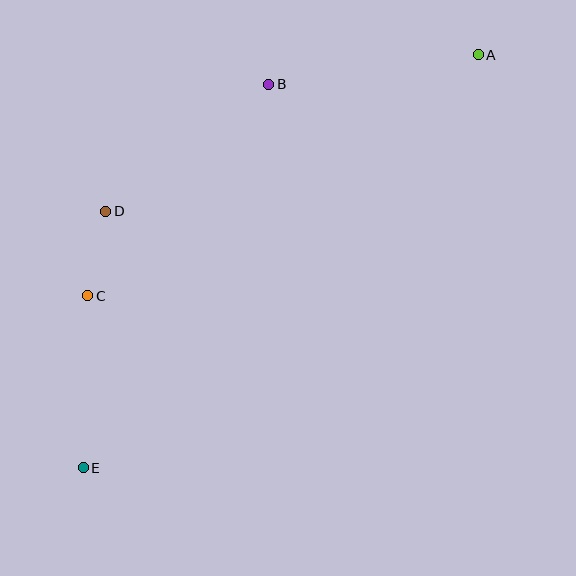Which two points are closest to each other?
Points C and D are closest to each other.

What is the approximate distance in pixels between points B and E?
The distance between B and E is approximately 426 pixels.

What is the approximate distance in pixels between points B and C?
The distance between B and C is approximately 278 pixels.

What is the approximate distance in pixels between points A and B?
The distance between A and B is approximately 212 pixels.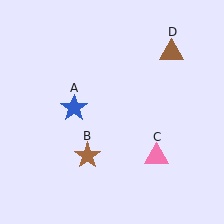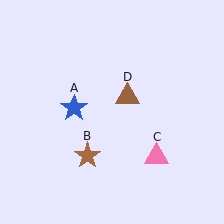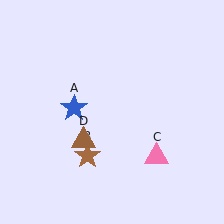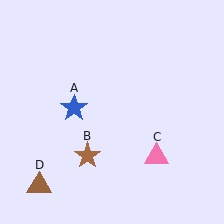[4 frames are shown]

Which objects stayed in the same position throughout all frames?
Blue star (object A) and brown star (object B) and pink triangle (object C) remained stationary.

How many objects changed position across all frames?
1 object changed position: brown triangle (object D).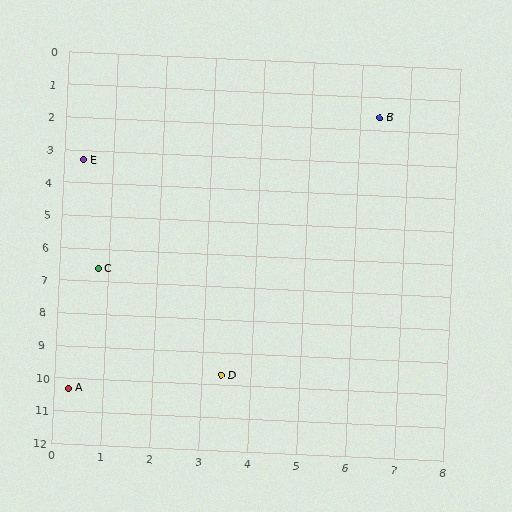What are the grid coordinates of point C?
Point C is at approximately (0.8, 6.6).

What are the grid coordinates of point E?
Point E is at approximately (0.4, 3.3).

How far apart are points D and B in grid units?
Points D and B are about 8.6 grid units apart.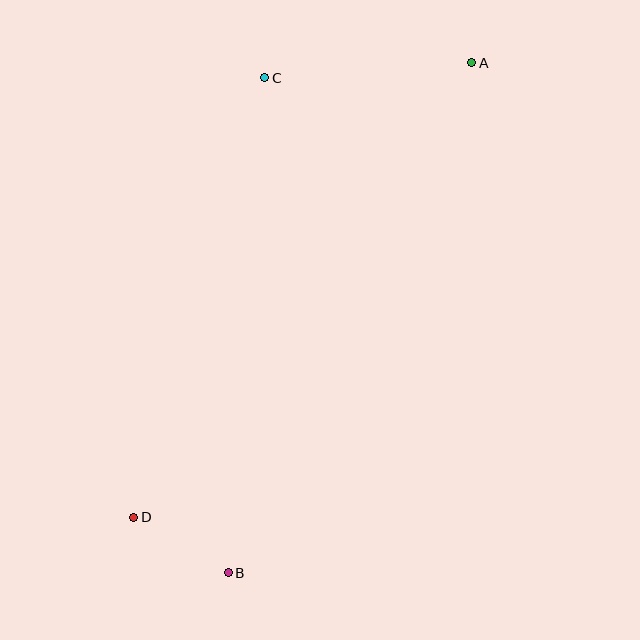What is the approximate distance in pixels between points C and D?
The distance between C and D is approximately 459 pixels.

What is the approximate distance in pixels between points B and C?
The distance between B and C is approximately 496 pixels.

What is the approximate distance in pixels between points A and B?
The distance between A and B is approximately 565 pixels.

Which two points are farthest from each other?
Points A and D are farthest from each other.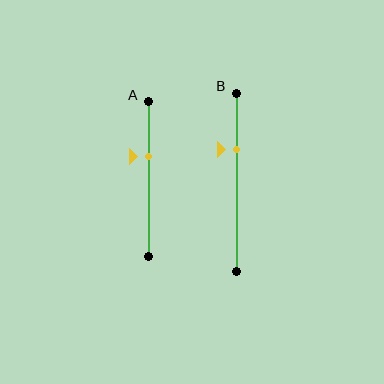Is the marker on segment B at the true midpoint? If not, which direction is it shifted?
No, the marker on segment B is shifted upward by about 19% of the segment length.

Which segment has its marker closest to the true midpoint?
Segment A has its marker closest to the true midpoint.